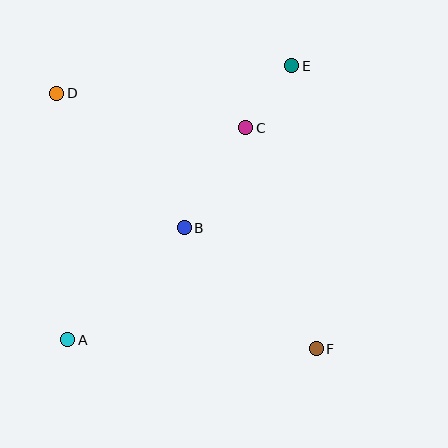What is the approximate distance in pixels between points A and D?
The distance between A and D is approximately 247 pixels.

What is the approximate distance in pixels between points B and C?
The distance between B and C is approximately 117 pixels.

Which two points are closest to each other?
Points C and E are closest to each other.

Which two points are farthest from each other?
Points D and F are farthest from each other.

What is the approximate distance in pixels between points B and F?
The distance between B and F is approximately 179 pixels.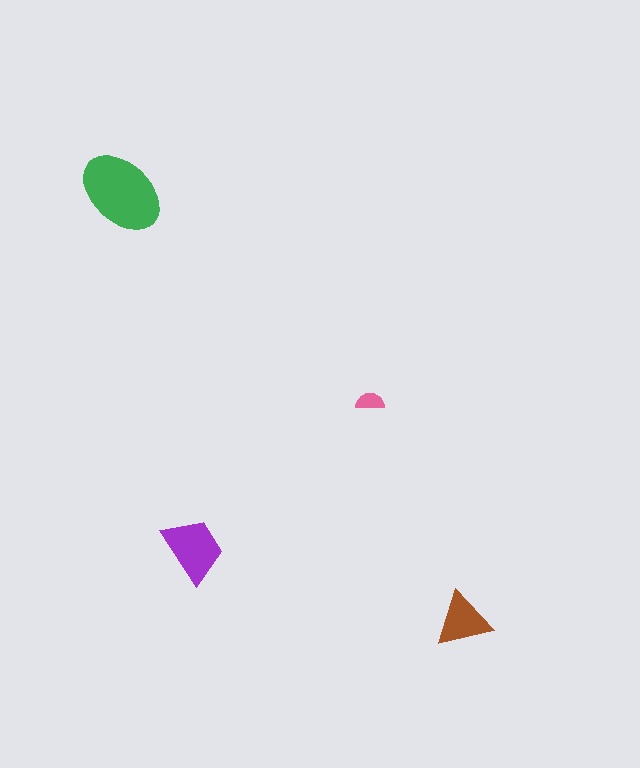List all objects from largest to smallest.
The green ellipse, the purple trapezoid, the brown triangle, the pink semicircle.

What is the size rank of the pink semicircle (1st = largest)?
4th.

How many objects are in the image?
There are 4 objects in the image.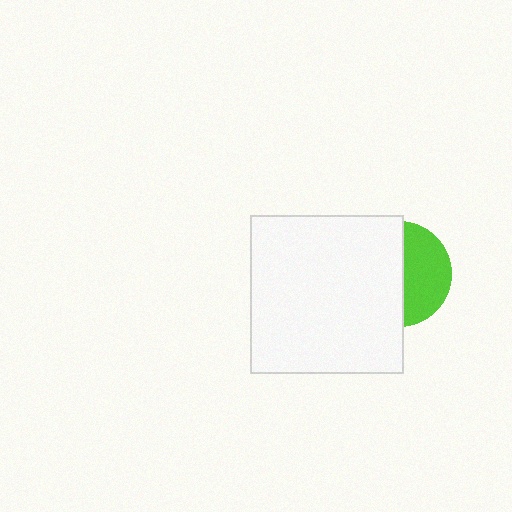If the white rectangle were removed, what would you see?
You would see the complete lime circle.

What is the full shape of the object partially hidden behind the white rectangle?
The partially hidden object is a lime circle.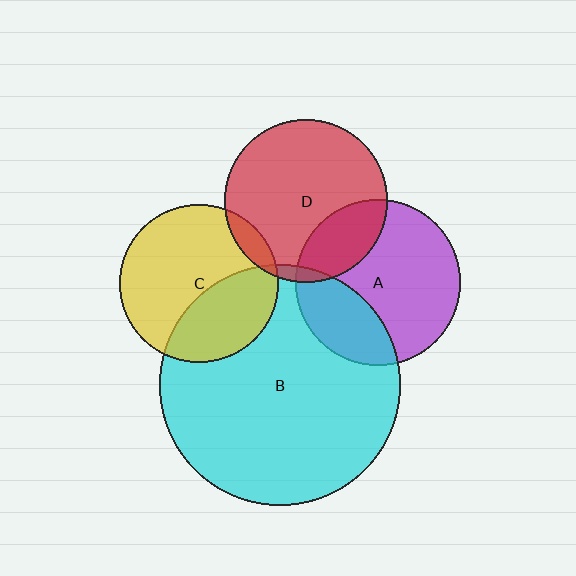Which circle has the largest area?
Circle B (cyan).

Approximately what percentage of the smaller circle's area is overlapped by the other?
Approximately 25%.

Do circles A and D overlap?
Yes.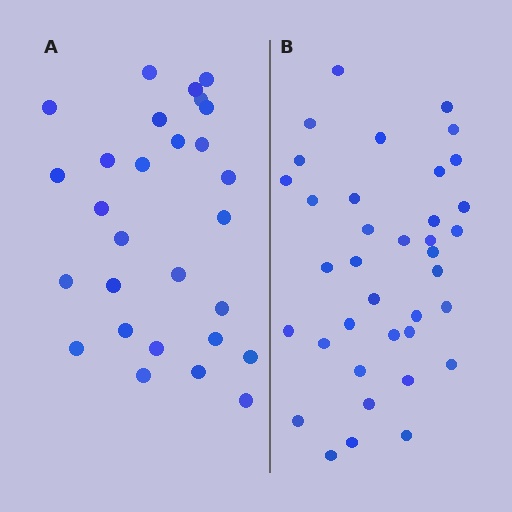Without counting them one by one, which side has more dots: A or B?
Region B (the right region) has more dots.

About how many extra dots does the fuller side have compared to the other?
Region B has roughly 8 or so more dots than region A.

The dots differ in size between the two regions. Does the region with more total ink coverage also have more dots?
No. Region A has more total ink coverage because its dots are larger, but region B actually contains more individual dots. Total area can be misleading — the number of items is what matters here.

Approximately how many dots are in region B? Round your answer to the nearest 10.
About 40 dots. (The exact count is 37, which rounds to 40.)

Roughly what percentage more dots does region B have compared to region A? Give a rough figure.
About 30% more.